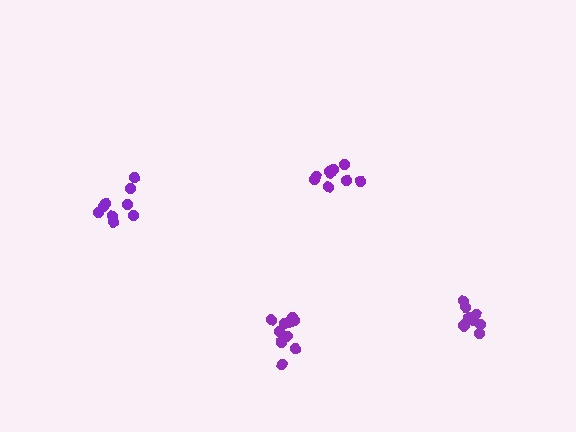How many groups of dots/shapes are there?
There are 4 groups.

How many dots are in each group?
Group 1: 10 dots, Group 2: 9 dots, Group 3: 12 dots, Group 4: 9 dots (40 total).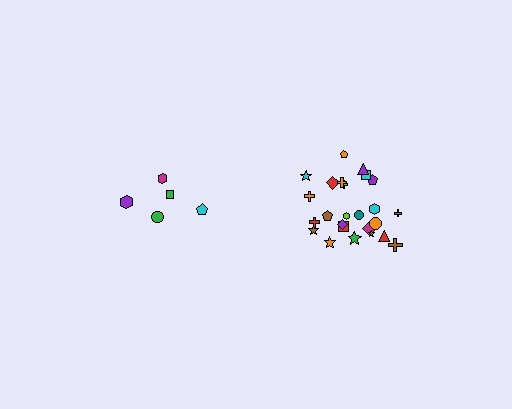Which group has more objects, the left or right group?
The right group.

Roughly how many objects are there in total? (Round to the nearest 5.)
Roughly 30 objects in total.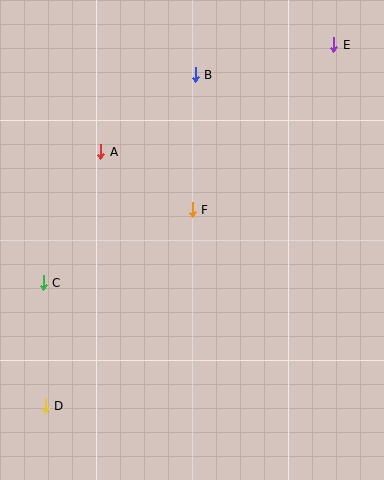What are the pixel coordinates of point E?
Point E is at (334, 45).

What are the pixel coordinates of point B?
Point B is at (195, 75).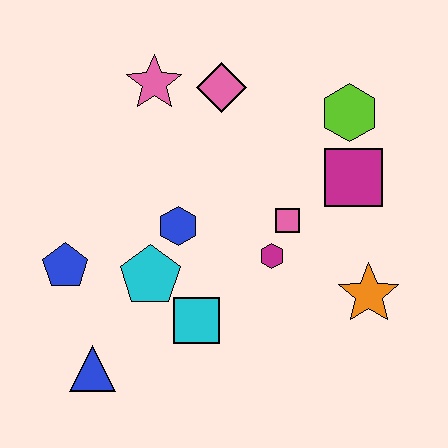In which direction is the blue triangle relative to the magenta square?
The blue triangle is to the left of the magenta square.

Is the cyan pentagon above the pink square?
No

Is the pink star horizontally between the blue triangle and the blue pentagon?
No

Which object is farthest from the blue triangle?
The lime hexagon is farthest from the blue triangle.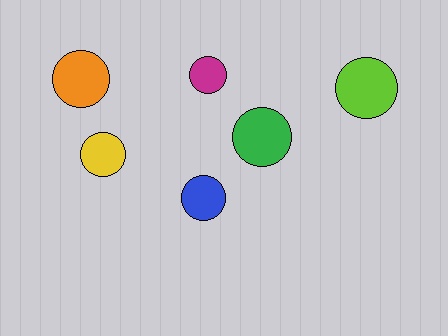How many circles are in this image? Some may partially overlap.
There are 6 circles.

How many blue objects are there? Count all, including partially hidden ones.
There is 1 blue object.